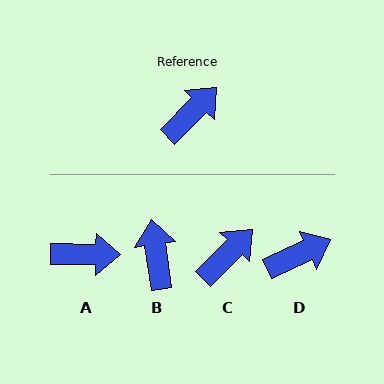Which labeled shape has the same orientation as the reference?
C.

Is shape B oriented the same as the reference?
No, it is off by about 53 degrees.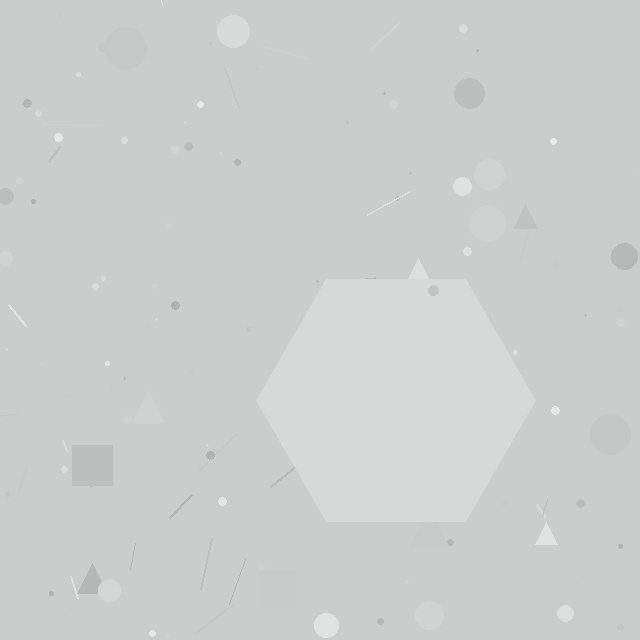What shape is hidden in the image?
A hexagon is hidden in the image.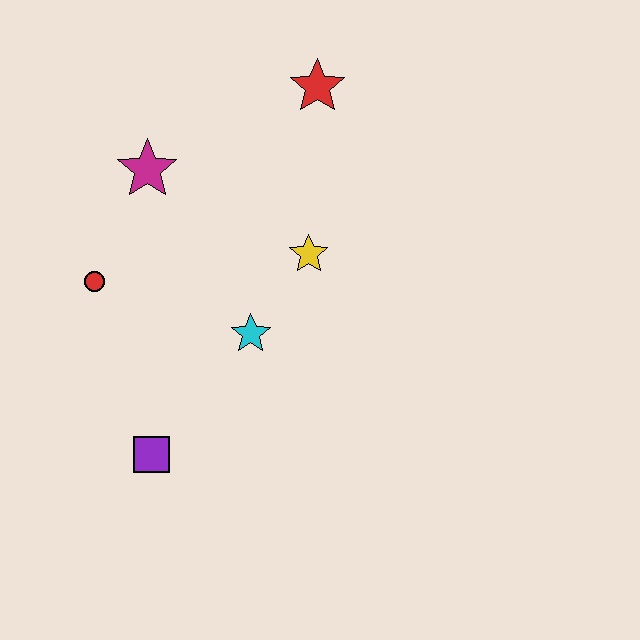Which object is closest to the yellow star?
The cyan star is closest to the yellow star.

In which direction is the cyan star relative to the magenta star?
The cyan star is below the magenta star.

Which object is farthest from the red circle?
The red star is farthest from the red circle.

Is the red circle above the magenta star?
No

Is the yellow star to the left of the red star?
Yes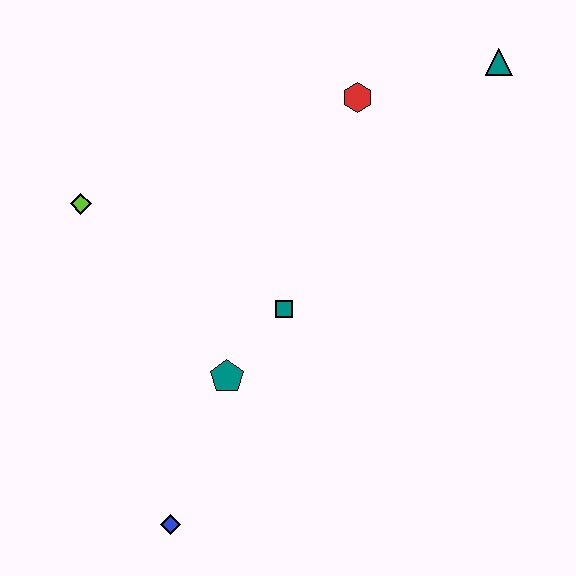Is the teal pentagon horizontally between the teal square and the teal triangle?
No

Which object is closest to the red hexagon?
The teal triangle is closest to the red hexagon.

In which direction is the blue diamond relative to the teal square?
The blue diamond is below the teal square.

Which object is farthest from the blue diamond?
The teal triangle is farthest from the blue diamond.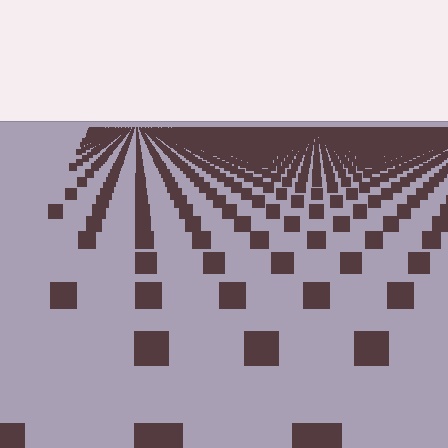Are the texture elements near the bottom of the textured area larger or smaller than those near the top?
Larger. Near the bottom, elements are closer to the viewer and appear at a bigger on-screen size.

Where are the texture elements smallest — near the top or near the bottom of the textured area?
Near the top.